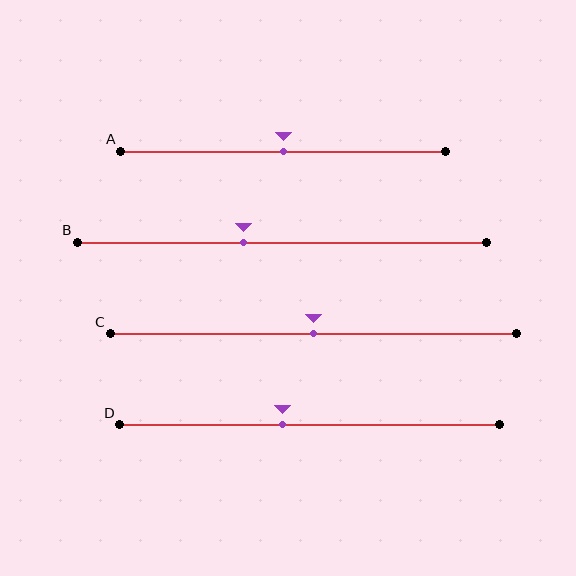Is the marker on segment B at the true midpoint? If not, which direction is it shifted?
No, the marker on segment B is shifted to the left by about 9% of the segment length.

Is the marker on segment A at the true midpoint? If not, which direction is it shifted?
Yes, the marker on segment A is at the true midpoint.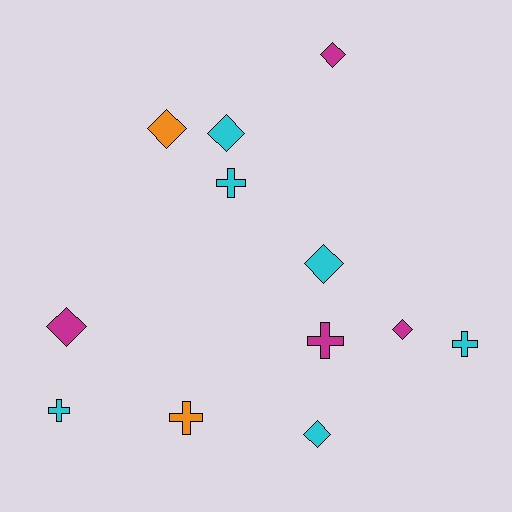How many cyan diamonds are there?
There are 3 cyan diamonds.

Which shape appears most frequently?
Diamond, with 7 objects.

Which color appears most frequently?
Cyan, with 6 objects.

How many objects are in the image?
There are 12 objects.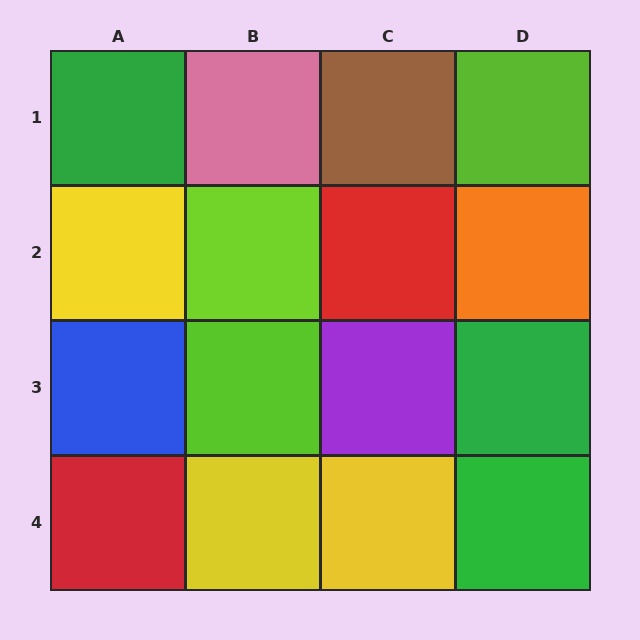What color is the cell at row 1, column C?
Brown.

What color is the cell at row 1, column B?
Pink.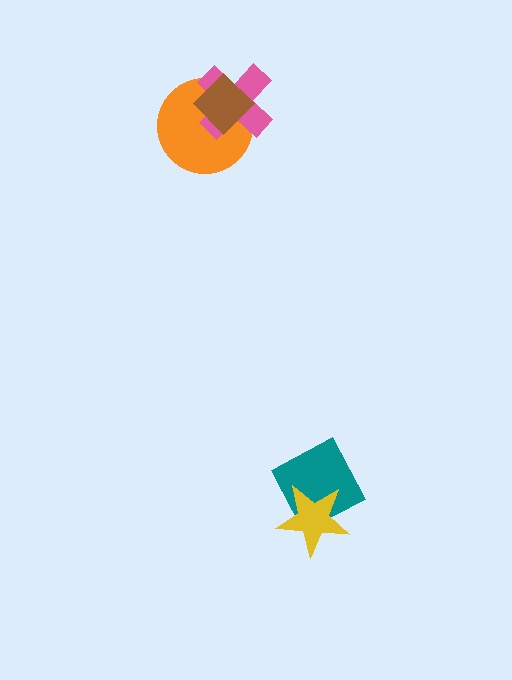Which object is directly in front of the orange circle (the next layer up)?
The pink cross is directly in front of the orange circle.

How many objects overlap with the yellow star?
1 object overlaps with the yellow star.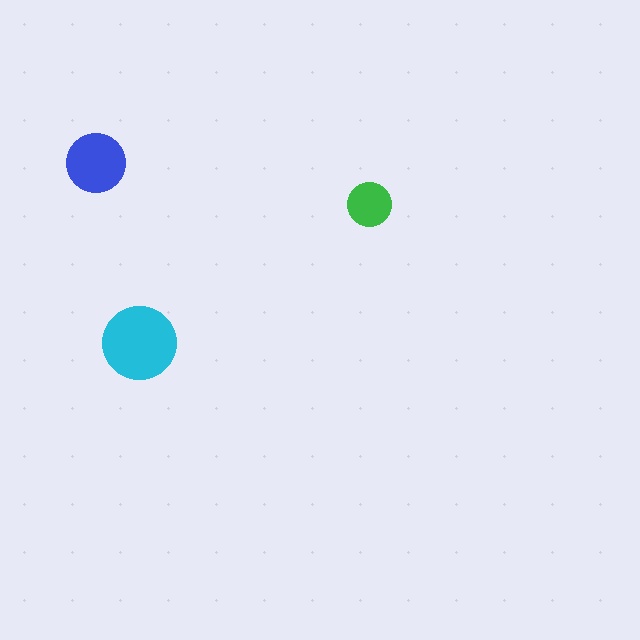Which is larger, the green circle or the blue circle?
The blue one.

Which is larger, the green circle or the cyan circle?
The cyan one.